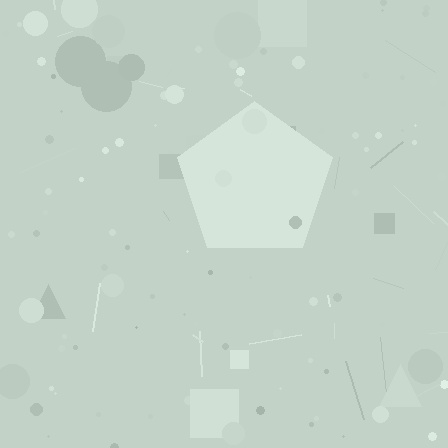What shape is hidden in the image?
A pentagon is hidden in the image.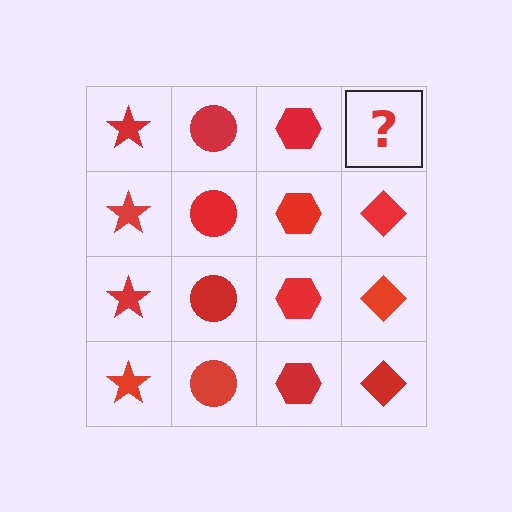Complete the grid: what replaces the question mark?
The question mark should be replaced with a red diamond.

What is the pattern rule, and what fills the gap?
The rule is that each column has a consistent shape. The gap should be filled with a red diamond.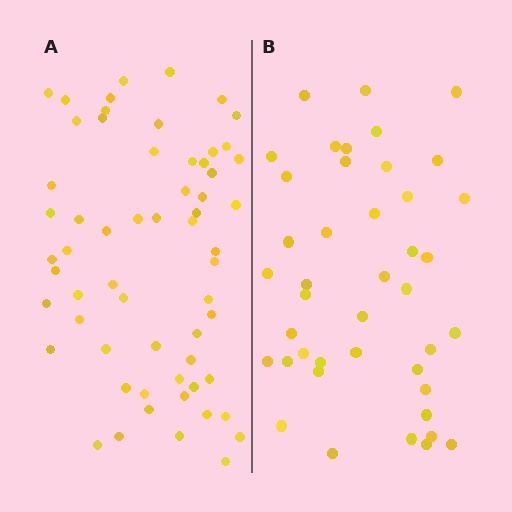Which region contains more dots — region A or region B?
Region A (the left region) has more dots.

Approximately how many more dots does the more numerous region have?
Region A has approximately 20 more dots than region B.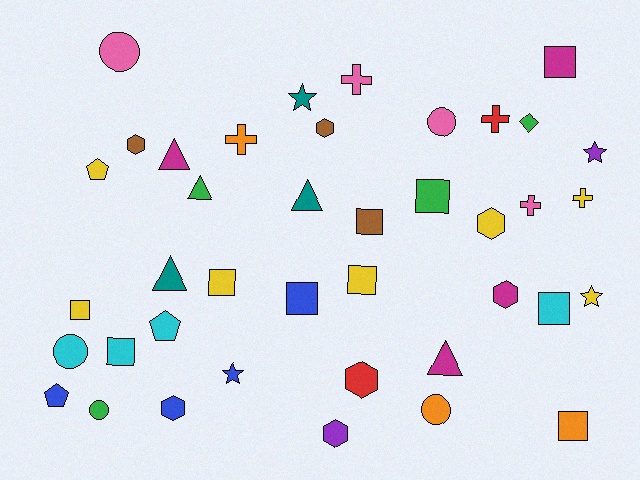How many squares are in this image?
There are 10 squares.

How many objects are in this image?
There are 40 objects.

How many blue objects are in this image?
There are 4 blue objects.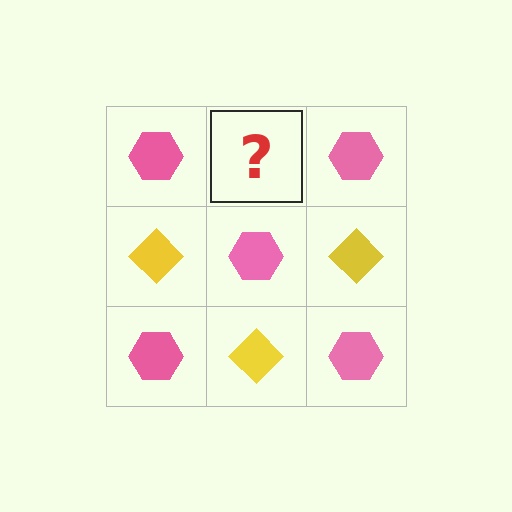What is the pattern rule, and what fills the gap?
The rule is that it alternates pink hexagon and yellow diamond in a checkerboard pattern. The gap should be filled with a yellow diamond.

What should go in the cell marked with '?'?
The missing cell should contain a yellow diamond.